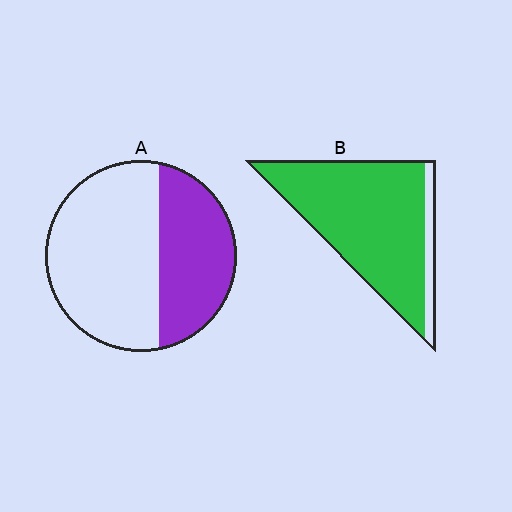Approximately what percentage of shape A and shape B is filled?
A is approximately 40% and B is approximately 90%.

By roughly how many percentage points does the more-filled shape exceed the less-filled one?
By roughly 50 percentage points (B over A).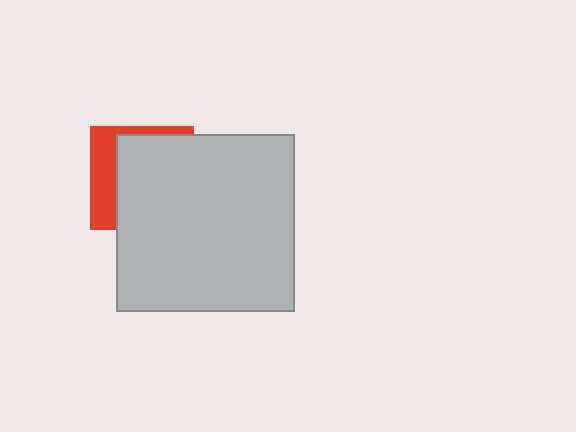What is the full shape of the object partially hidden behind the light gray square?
The partially hidden object is a red square.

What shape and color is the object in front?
The object in front is a light gray square.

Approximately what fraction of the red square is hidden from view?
Roughly 69% of the red square is hidden behind the light gray square.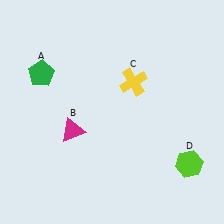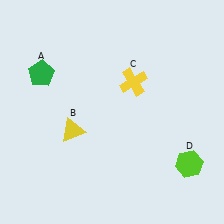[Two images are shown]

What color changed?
The triangle (B) changed from magenta in Image 1 to yellow in Image 2.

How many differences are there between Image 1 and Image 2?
There is 1 difference between the two images.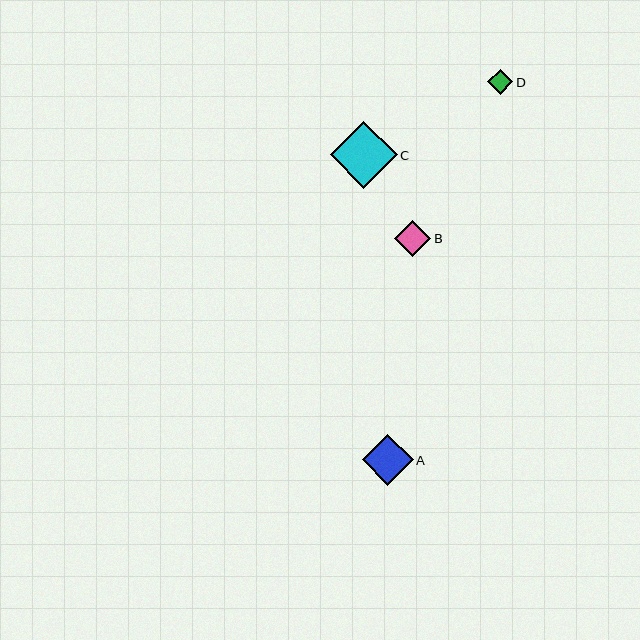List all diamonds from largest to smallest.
From largest to smallest: C, A, B, D.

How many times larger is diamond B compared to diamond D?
Diamond B is approximately 1.4 times the size of diamond D.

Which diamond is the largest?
Diamond C is the largest with a size of approximately 67 pixels.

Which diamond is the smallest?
Diamond D is the smallest with a size of approximately 25 pixels.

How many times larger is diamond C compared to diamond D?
Diamond C is approximately 2.7 times the size of diamond D.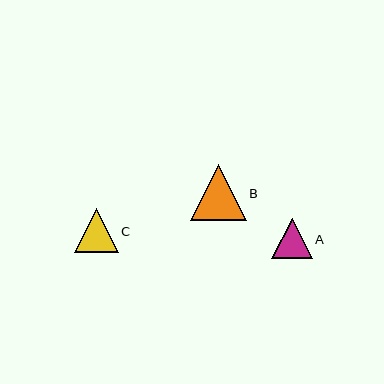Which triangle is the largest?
Triangle B is the largest with a size of approximately 56 pixels.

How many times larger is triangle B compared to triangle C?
Triangle B is approximately 1.3 times the size of triangle C.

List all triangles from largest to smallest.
From largest to smallest: B, C, A.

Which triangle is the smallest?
Triangle A is the smallest with a size of approximately 41 pixels.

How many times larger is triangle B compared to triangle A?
Triangle B is approximately 1.4 times the size of triangle A.